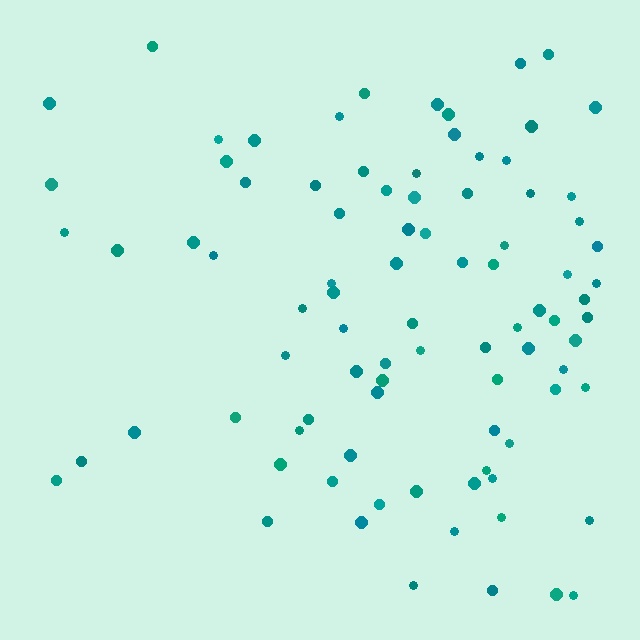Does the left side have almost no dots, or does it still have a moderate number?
Still a moderate number, just noticeably fewer than the right.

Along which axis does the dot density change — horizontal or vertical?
Horizontal.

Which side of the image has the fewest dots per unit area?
The left.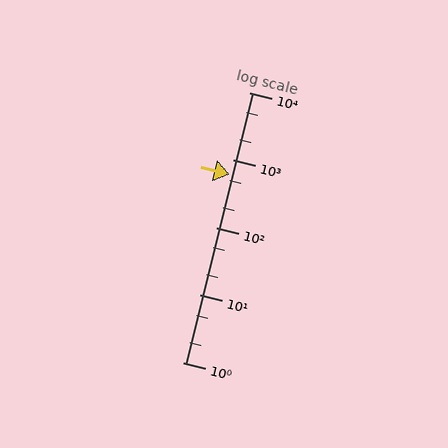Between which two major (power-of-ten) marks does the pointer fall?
The pointer is between 100 and 1000.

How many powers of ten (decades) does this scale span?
The scale spans 4 decades, from 1 to 10000.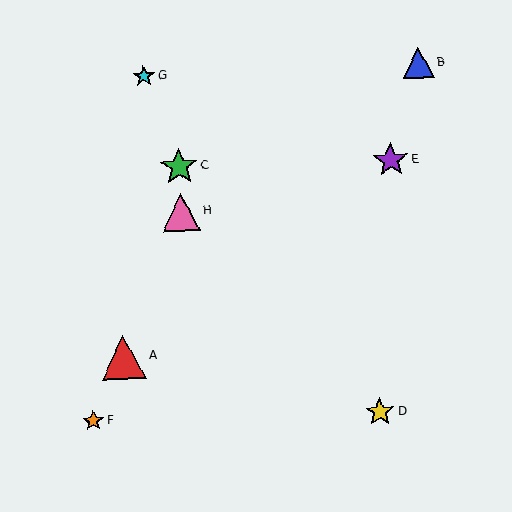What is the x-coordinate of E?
Object E is at x≈391.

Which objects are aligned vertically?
Objects C, H are aligned vertically.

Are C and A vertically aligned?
No, C is at x≈179 and A is at x≈123.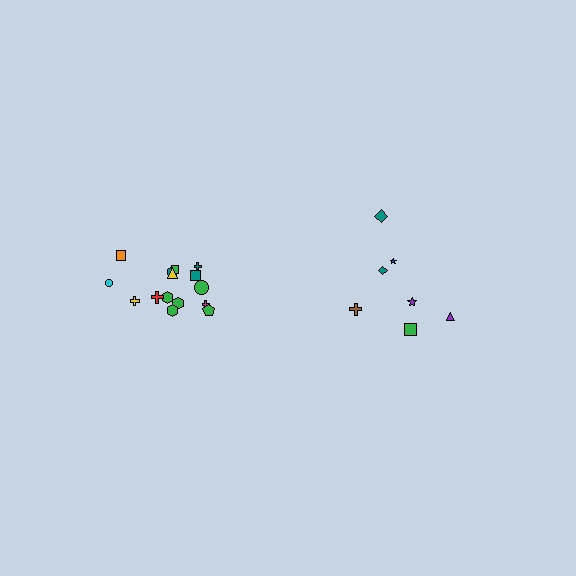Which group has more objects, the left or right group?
The left group.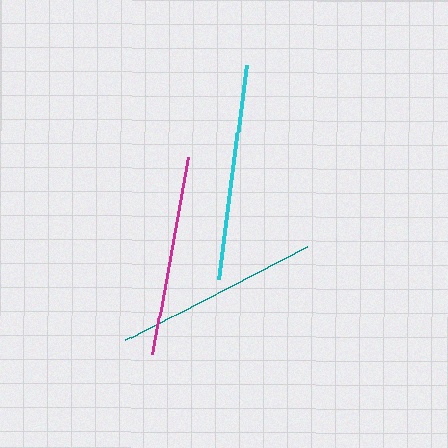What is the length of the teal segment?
The teal segment is approximately 204 pixels long.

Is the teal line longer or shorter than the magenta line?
The teal line is longer than the magenta line.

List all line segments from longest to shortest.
From longest to shortest: cyan, teal, magenta.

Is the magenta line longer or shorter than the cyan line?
The cyan line is longer than the magenta line.